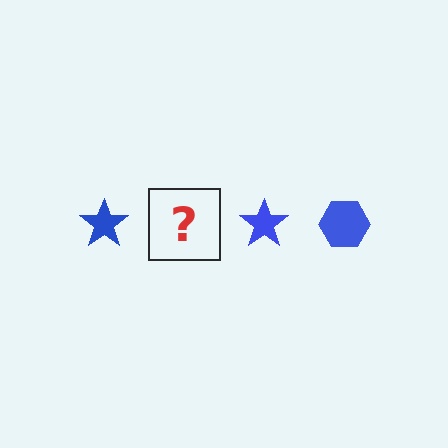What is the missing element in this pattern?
The missing element is a blue hexagon.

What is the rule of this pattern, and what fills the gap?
The rule is that the pattern cycles through star, hexagon shapes in blue. The gap should be filled with a blue hexagon.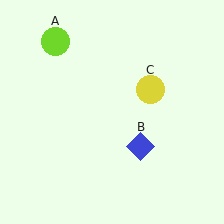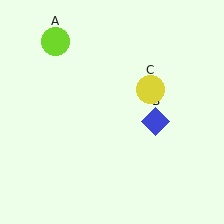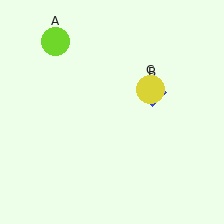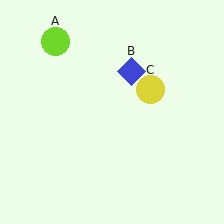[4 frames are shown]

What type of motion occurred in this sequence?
The blue diamond (object B) rotated counterclockwise around the center of the scene.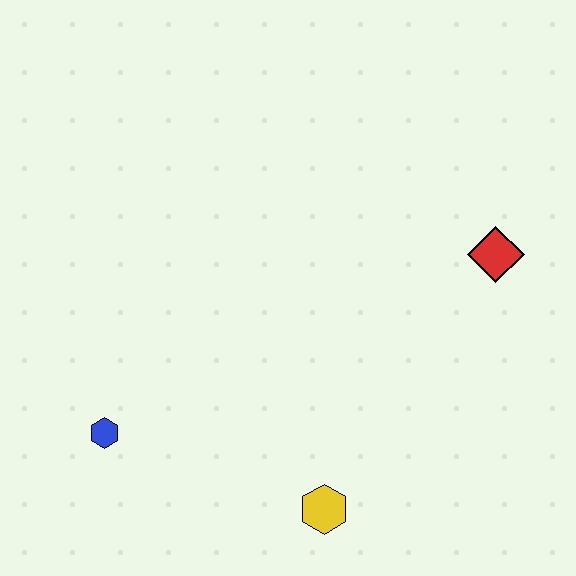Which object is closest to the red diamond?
The yellow hexagon is closest to the red diamond.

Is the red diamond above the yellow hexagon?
Yes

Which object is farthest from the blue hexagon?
The red diamond is farthest from the blue hexagon.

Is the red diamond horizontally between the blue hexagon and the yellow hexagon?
No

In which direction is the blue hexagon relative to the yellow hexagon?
The blue hexagon is to the left of the yellow hexagon.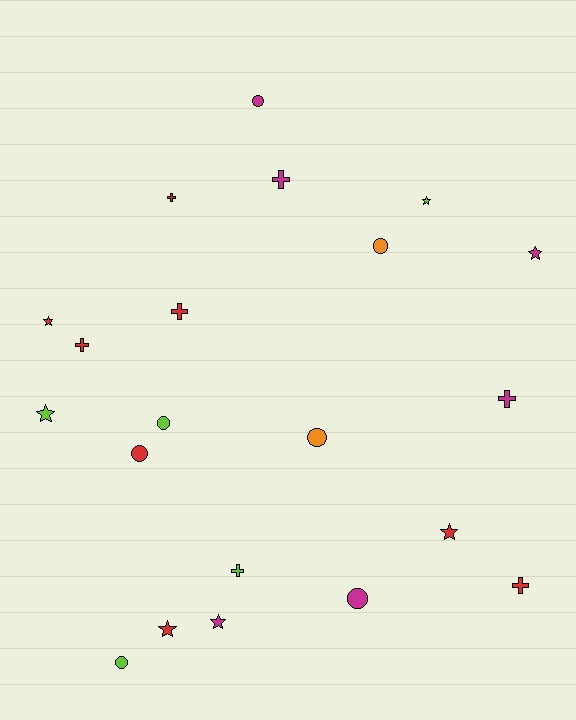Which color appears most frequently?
Red, with 8 objects.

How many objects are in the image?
There are 21 objects.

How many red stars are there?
There are 3 red stars.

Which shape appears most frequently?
Star, with 7 objects.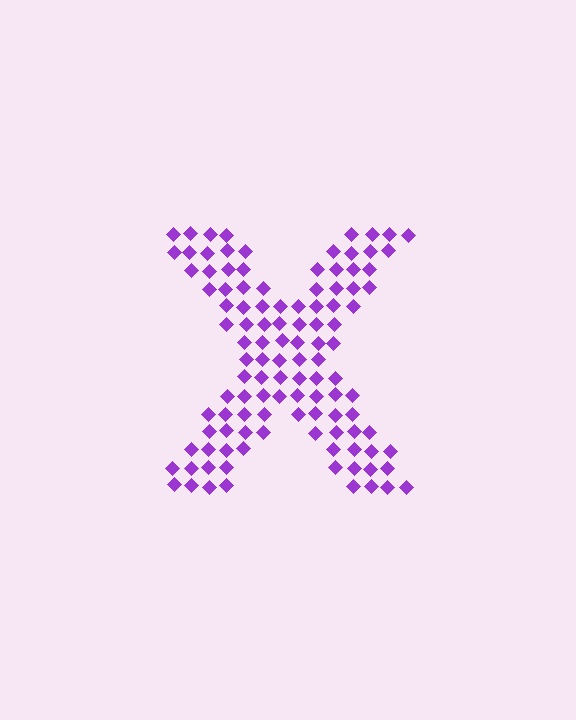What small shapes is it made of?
It is made of small diamonds.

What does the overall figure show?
The overall figure shows the letter X.